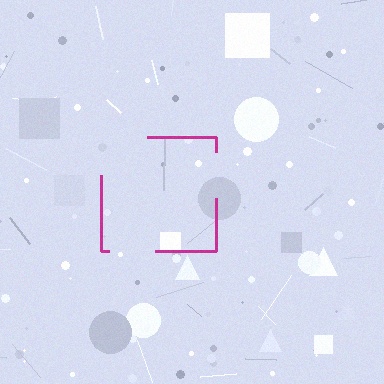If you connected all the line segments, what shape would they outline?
They would outline a square.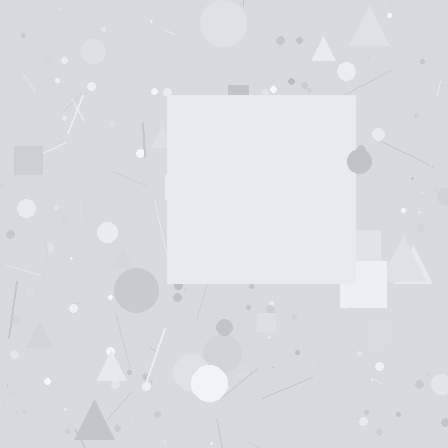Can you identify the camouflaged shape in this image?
The camouflaged shape is a square.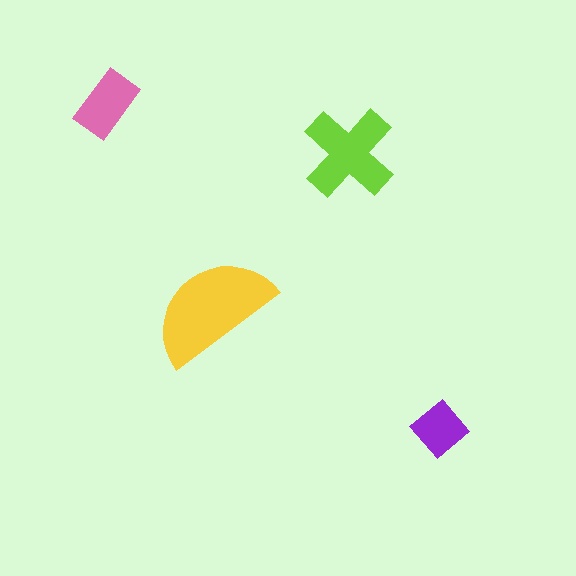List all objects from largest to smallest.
The yellow semicircle, the lime cross, the pink rectangle, the purple diamond.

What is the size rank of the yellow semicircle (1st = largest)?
1st.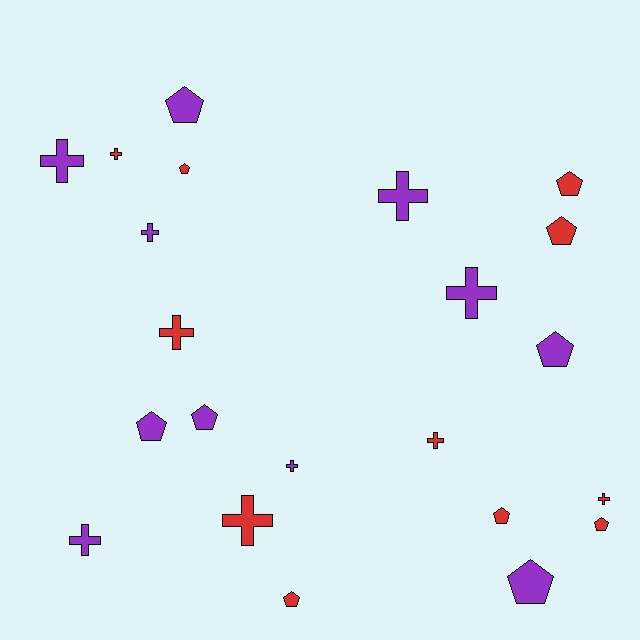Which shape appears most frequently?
Cross, with 11 objects.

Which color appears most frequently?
Red, with 11 objects.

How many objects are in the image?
There are 22 objects.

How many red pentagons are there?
There are 6 red pentagons.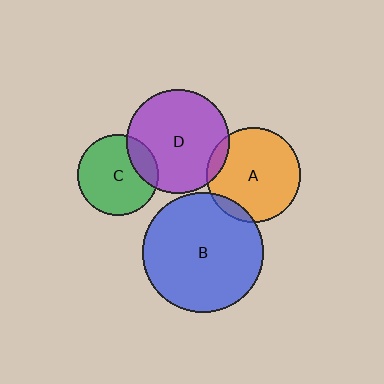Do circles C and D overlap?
Yes.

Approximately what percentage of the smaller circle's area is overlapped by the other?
Approximately 20%.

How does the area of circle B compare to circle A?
Approximately 1.6 times.